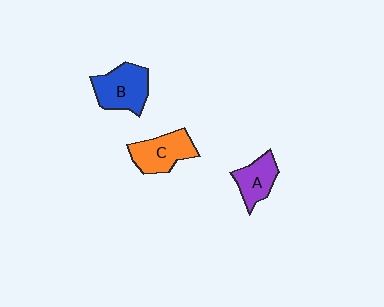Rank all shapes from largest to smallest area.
From largest to smallest: B (blue), C (orange), A (purple).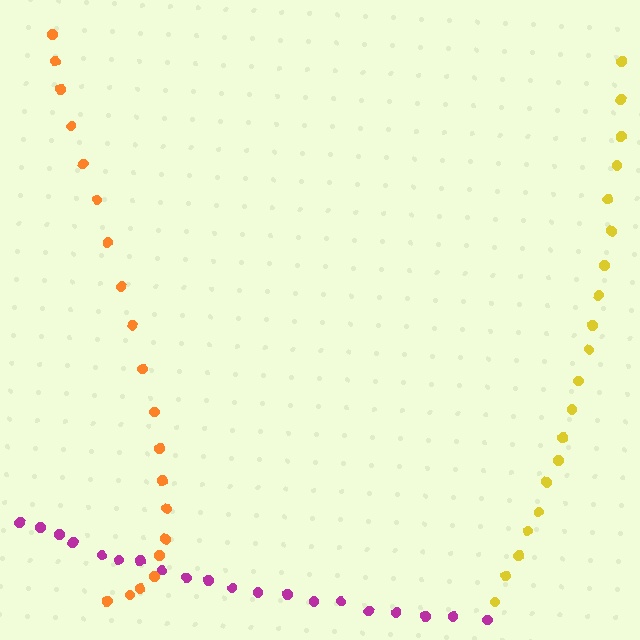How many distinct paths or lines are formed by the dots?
There are 3 distinct paths.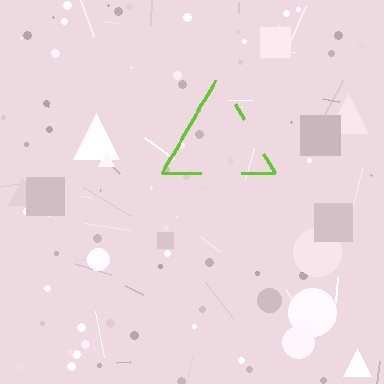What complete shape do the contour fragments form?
The contour fragments form a triangle.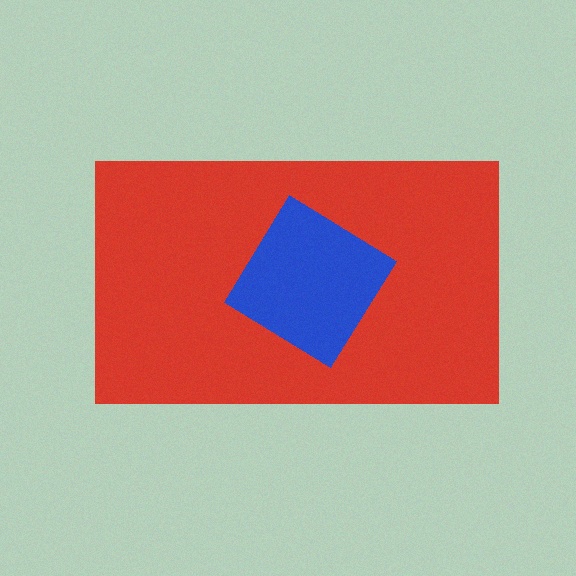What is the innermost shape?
The blue diamond.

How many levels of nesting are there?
2.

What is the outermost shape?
The red rectangle.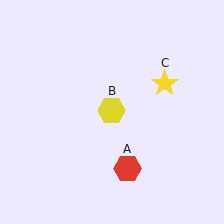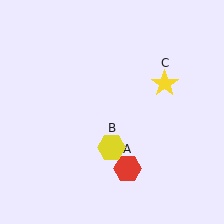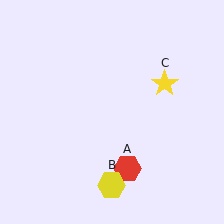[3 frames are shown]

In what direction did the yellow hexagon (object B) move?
The yellow hexagon (object B) moved down.